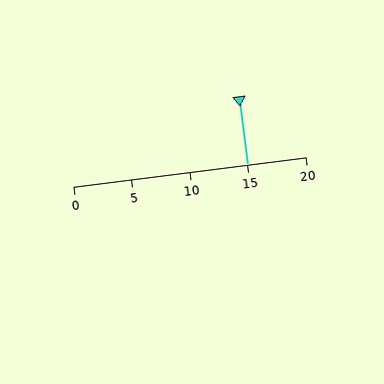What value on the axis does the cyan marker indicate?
The marker indicates approximately 15.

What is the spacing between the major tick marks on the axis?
The major ticks are spaced 5 apart.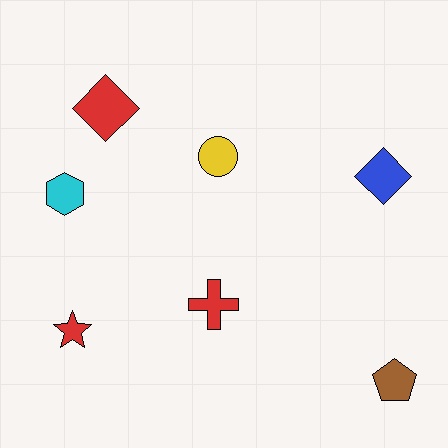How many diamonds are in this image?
There are 2 diamonds.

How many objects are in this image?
There are 7 objects.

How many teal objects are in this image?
There are no teal objects.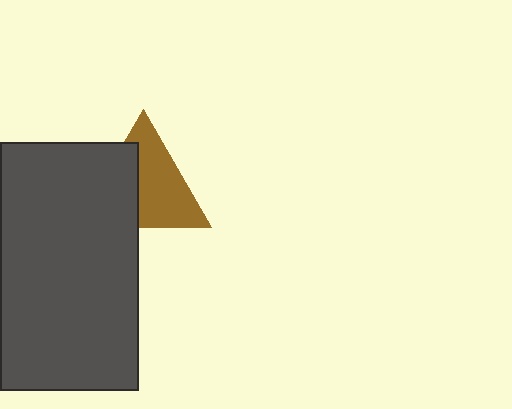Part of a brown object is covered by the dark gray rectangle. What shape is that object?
It is a triangle.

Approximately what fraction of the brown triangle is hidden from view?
Roughly 42% of the brown triangle is hidden behind the dark gray rectangle.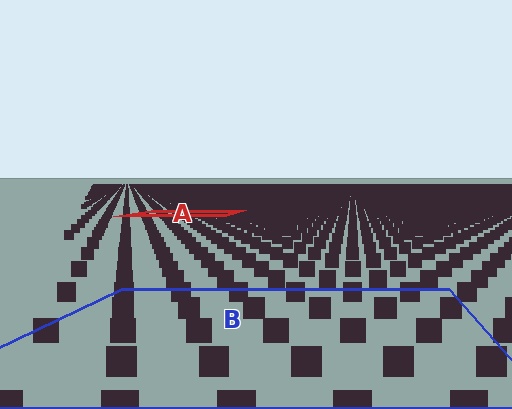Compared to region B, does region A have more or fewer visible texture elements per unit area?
Region A has more texture elements per unit area — they are packed more densely because it is farther away.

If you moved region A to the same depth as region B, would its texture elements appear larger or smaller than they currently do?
They would appear larger. At a closer depth, the same texture elements are projected at a bigger on-screen size.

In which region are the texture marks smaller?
The texture marks are smaller in region A, because it is farther away.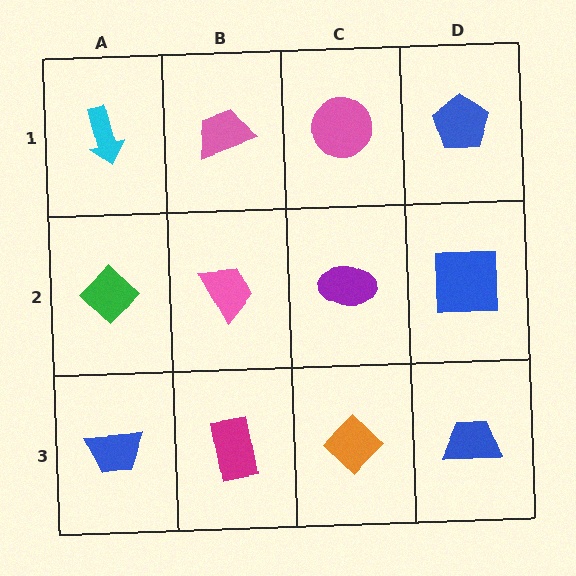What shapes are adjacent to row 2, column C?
A pink circle (row 1, column C), an orange diamond (row 3, column C), a pink trapezoid (row 2, column B), a blue square (row 2, column D).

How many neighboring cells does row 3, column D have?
2.